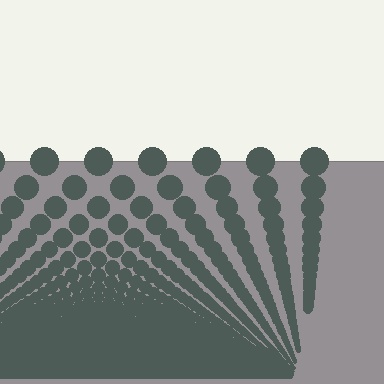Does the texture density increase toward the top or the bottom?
Density increases toward the bottom.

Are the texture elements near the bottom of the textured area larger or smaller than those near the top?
Smaller. The gradient is inverted — elements near the bottom are smaller and denser.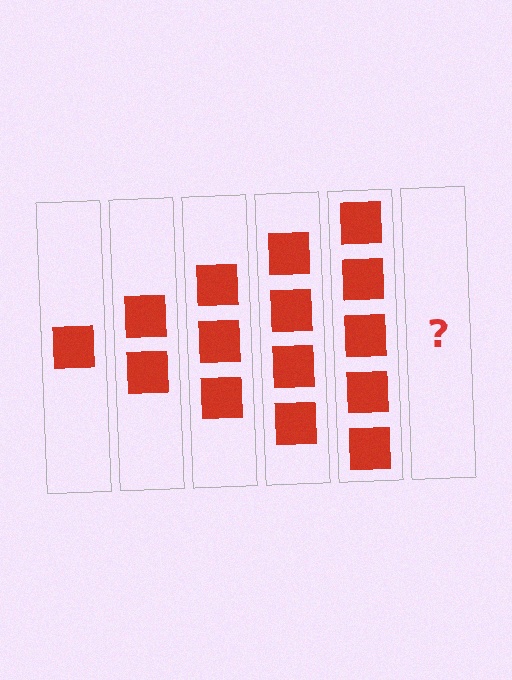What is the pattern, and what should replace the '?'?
The pattern is that each step adds one more square. The '?' should be 6 squares.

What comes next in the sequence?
The next element should be 6 squares.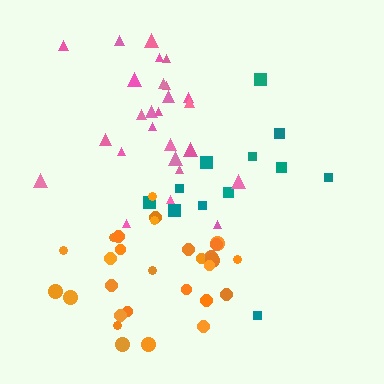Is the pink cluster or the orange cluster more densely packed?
Orange.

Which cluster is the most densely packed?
Orange.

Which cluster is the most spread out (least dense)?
Teal.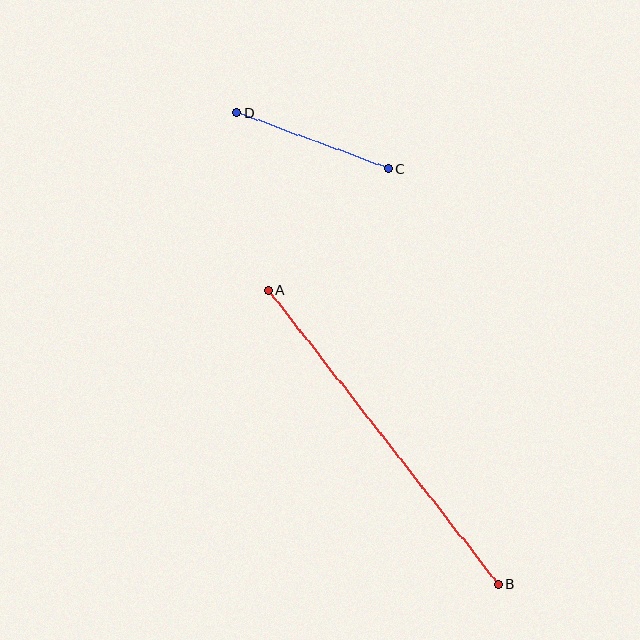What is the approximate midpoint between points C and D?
The midpoint is at approximately (313, 141) pixels.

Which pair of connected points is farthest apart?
Points A and B are farthest apart.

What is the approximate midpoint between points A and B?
The midpoint is at approximately (383, 438) pixels.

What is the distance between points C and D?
The distance is approximately 162 pixels.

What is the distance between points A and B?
The distance is approximately 373 pixels.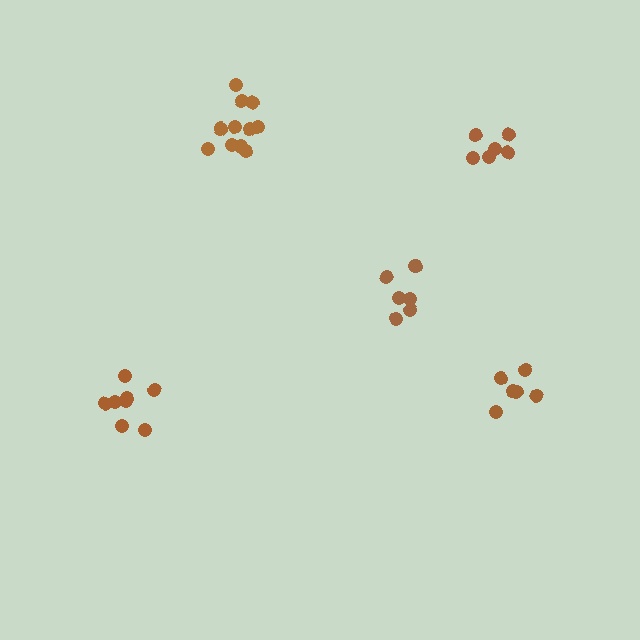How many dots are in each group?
Group 1: 8 dots, Group 2: 6 dots, Group 3: 11 dots, Group 4: 6 dots, Group 5: 6 dots (37 total).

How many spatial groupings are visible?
There are 5 spatial groupings.